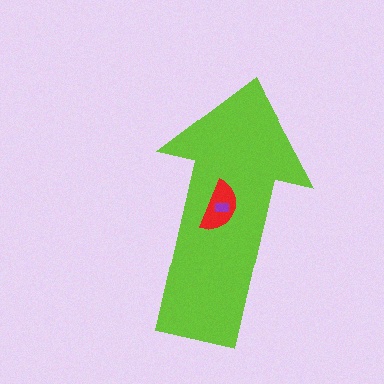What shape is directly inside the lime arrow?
The red semicircle.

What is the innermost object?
The purple rectangle.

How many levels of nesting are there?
3.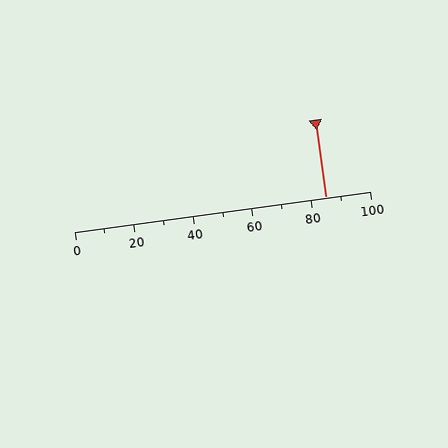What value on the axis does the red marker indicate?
The marker indicates approximately 85.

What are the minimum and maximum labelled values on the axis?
The axis runs from 0 to 100.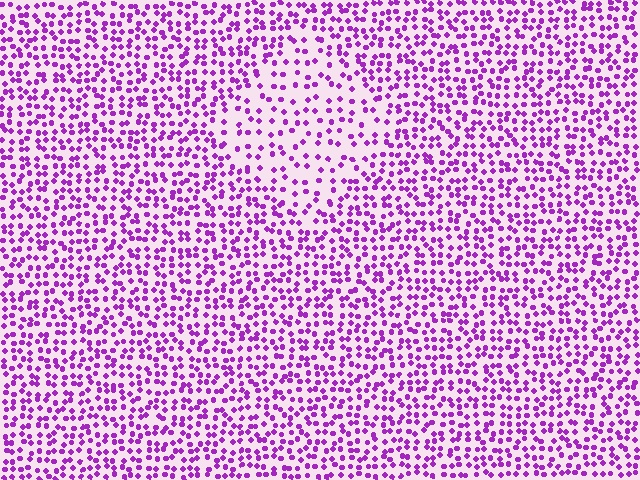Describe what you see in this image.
The image contains small purple elements arranged at two different densities. A diamond-shaped region is visible where the elements are less densely packed than the surrounding area.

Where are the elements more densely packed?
The elements are more densely packed outside the diamond boundary.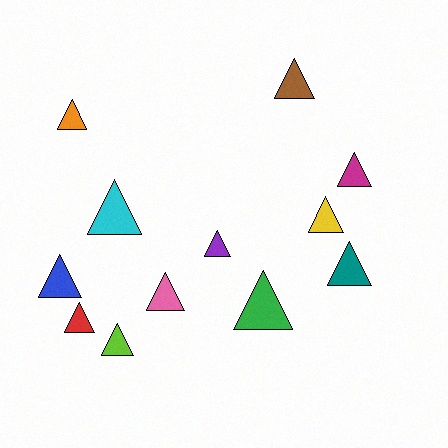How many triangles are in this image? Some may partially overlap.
There are 12 triangles.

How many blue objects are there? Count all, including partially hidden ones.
There is 1 blue object.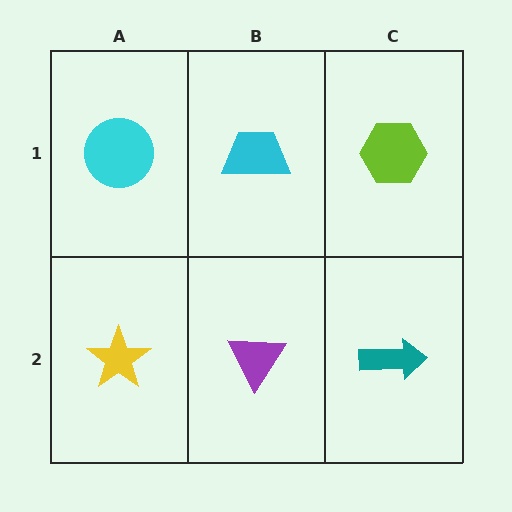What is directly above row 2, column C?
A lime hexagon.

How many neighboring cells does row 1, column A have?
2.